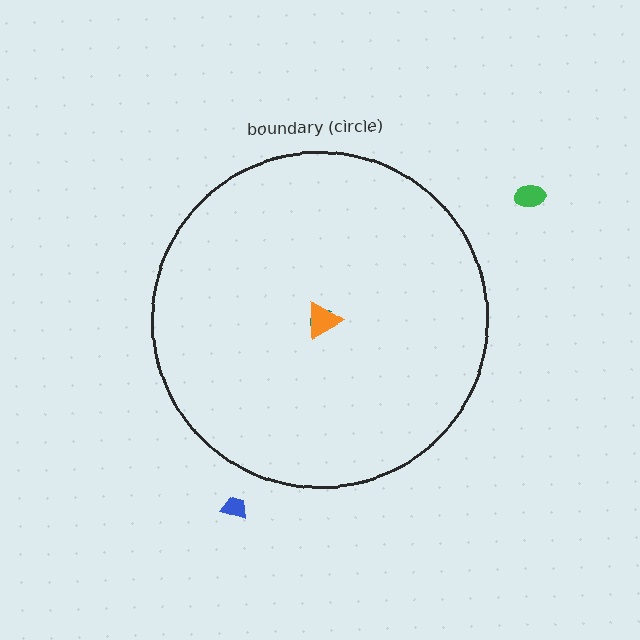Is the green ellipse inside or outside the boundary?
Outside.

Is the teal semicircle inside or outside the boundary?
Inside.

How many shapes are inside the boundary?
2 inside, 2 outside.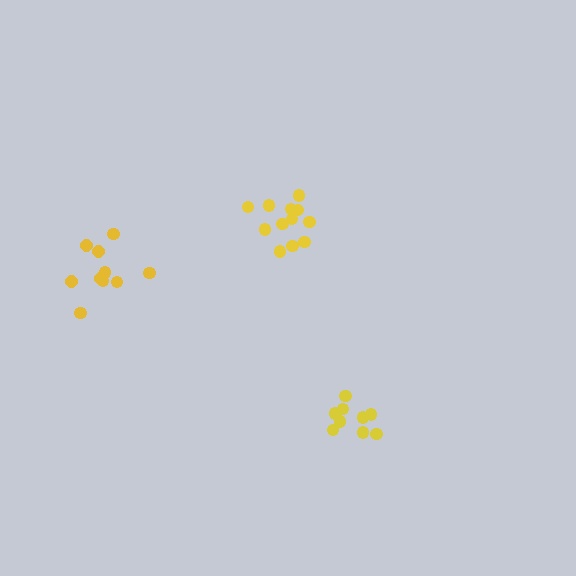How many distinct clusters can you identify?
There are 3 distinct clusters.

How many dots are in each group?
Group 1: 12 dots, Group 2: 9 dots, Group 3: 10 dots (31 total).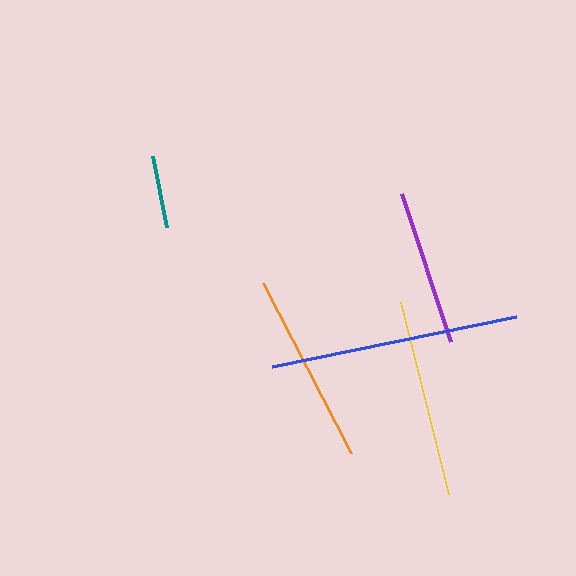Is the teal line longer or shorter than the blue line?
The blue line is longer than the teal line.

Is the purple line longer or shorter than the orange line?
The orange line is longer than the purple line.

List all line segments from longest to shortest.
From longest to shortest: blue, yellow, orange, purple, teal.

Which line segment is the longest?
The blue line is the longest at approximately 250 pixels.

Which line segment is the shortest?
The teal line is the shortest at approximately 73 pixels.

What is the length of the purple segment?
The purple segment is approximately 156 pixels long.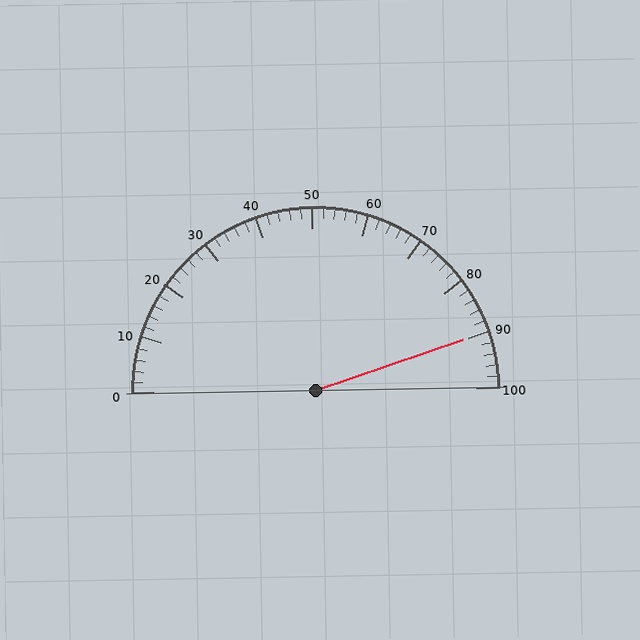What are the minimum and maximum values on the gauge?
The gauge ranges from 0 to 100.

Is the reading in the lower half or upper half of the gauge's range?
The reading is in the upper half of the range (0 to 100).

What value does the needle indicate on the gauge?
The needle indicates approximately 90.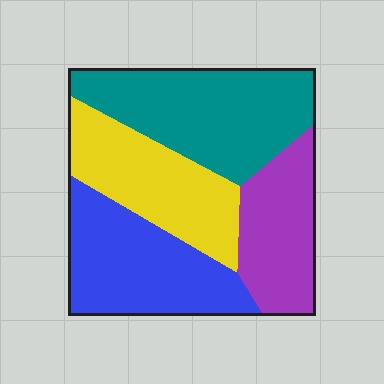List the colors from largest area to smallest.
From largest to smallest: teal, blue, yellow, purple.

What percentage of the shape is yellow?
Yellow covers 23% of the shape.